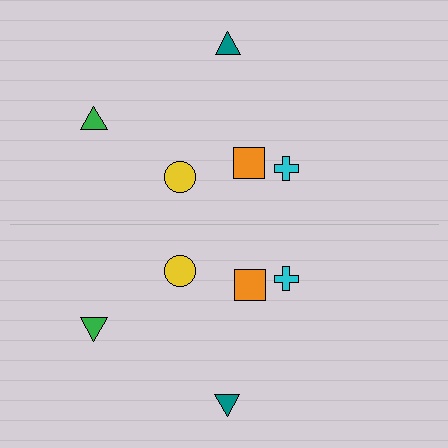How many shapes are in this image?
There are 10 shapes in this image.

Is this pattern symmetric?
Yes, this pattern has bilateral (reflection) symmetry.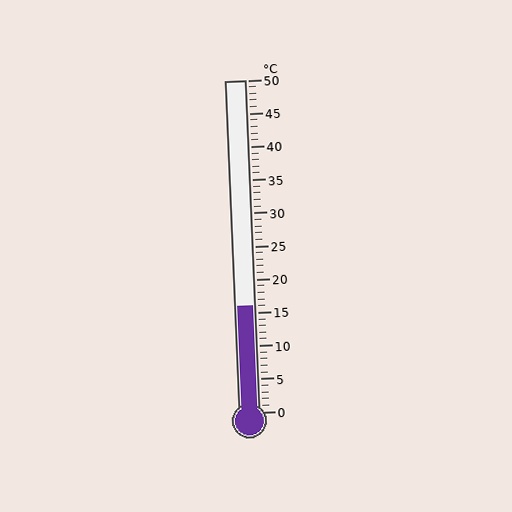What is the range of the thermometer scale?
The thermometer scale ranges from 0°C to 50°C.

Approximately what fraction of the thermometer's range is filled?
The thermometer is filled to approximately 30% of its range.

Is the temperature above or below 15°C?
The temperature is above 15°C.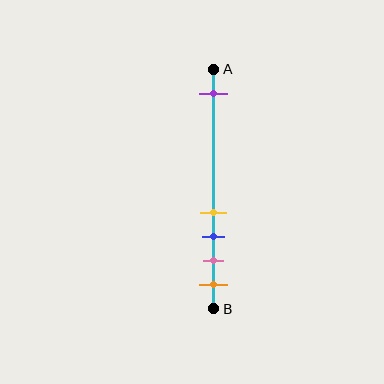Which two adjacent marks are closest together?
The yellow and blue marks are the closest adjacent pair.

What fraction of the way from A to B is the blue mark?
The blue mark is approximately 70% (0.7) of the way from A to B.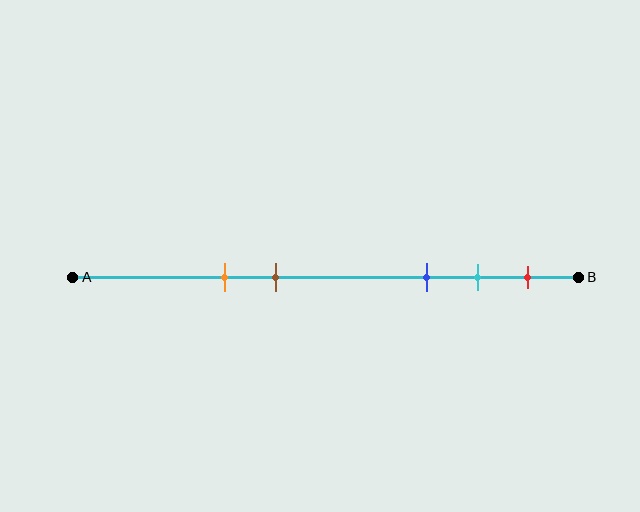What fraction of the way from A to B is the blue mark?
The blue mark is approximately 70% (0.7) of the way from A to B.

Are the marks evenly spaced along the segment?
No, the marks are not evenly spaced.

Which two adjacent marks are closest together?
The cyan and red marks are the closest adjacent pair.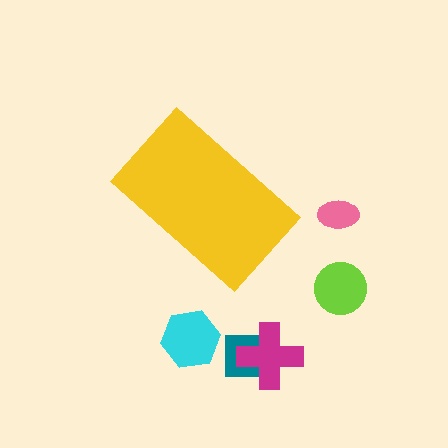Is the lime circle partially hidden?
No, the lime circle is fully visible.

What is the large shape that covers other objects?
A yellow rectangle.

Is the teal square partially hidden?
No, the teal square is fully visible.